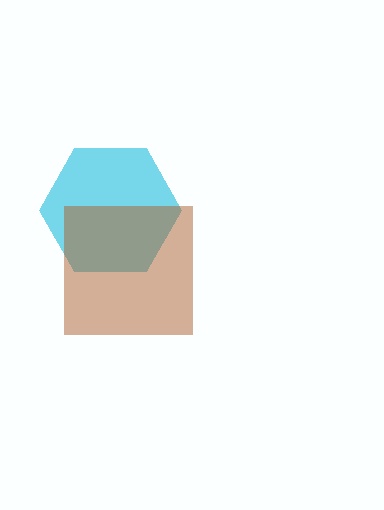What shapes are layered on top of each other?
The layered shapes are: a cyan hexagon, a brown square.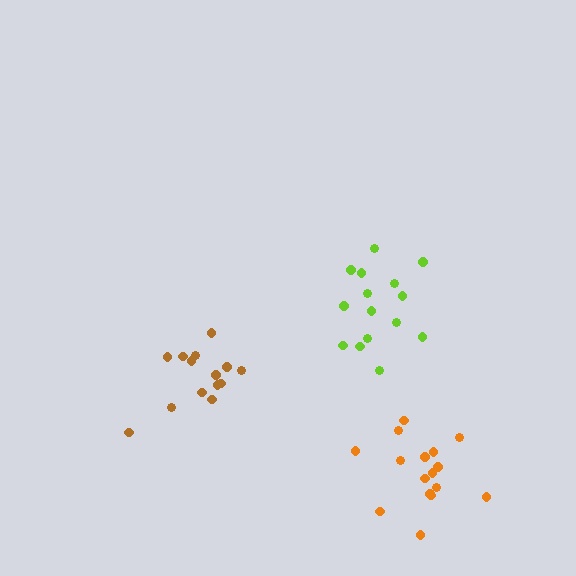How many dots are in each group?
Group 1: 15 dots, Group 2: 14 dots, Group 3: 16 dots (45 total).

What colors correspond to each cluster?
The clusters are colored: lime, brown, orange.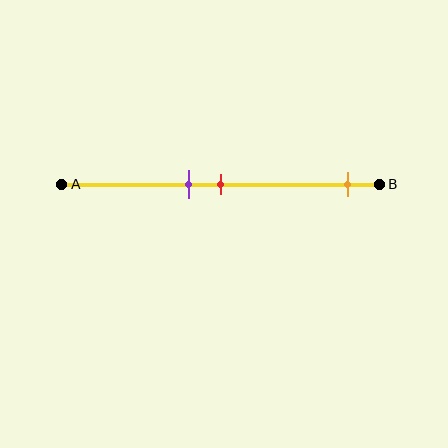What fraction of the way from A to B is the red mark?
The red mark is approximately 50% (0.5) of the way from A to B.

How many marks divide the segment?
There are 3 marks dividing the segment.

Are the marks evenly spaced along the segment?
No, the marks are not evenly spaced.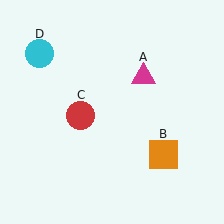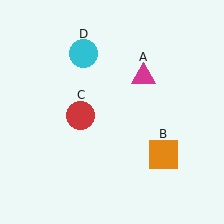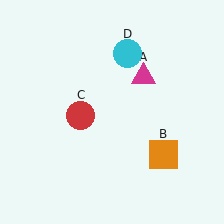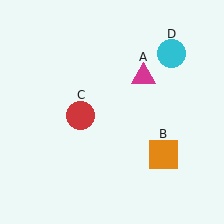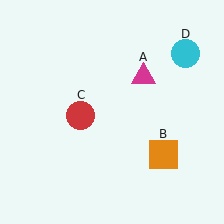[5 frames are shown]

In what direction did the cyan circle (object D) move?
The cyan circle (object D) moved right.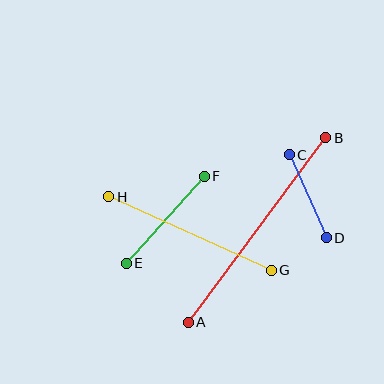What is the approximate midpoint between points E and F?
The midpoint is at approximately (165, 220) pixels.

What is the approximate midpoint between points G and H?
The midpoint is at approximately (190, 234) pixels.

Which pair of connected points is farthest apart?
Points A and B are farthest apart.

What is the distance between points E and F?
The distance is approximately 117 pixels.